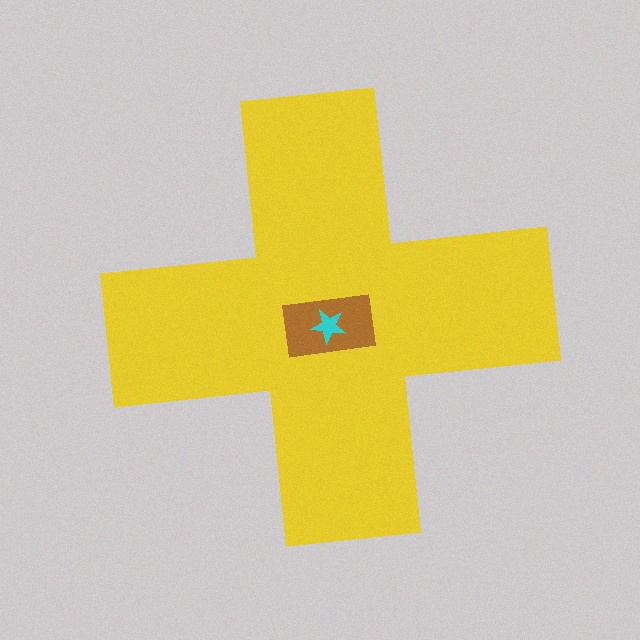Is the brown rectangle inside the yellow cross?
Yes.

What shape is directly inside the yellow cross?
The brown rectangle.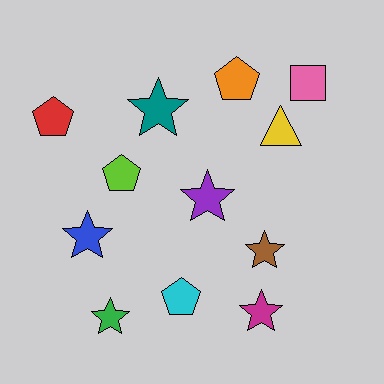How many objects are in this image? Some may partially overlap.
There are 12 objects.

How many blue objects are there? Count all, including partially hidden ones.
There is 1 blue object.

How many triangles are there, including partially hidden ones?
There is 1 triangle.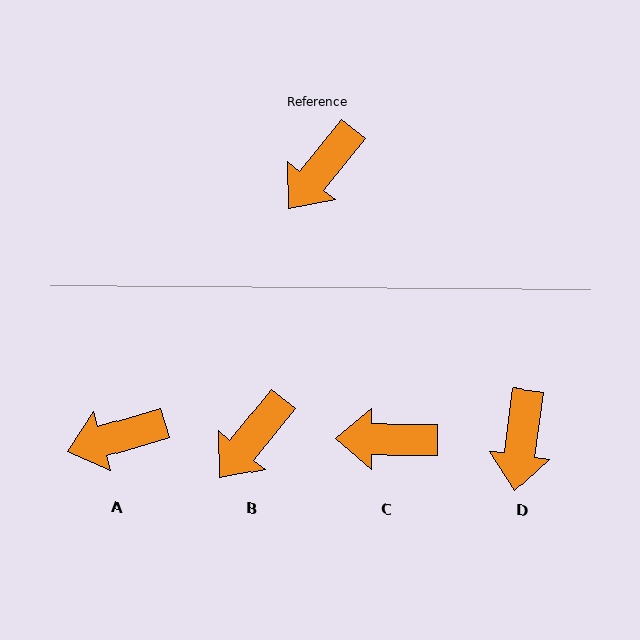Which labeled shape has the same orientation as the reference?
B.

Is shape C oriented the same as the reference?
No, it is off by about 51 degrees.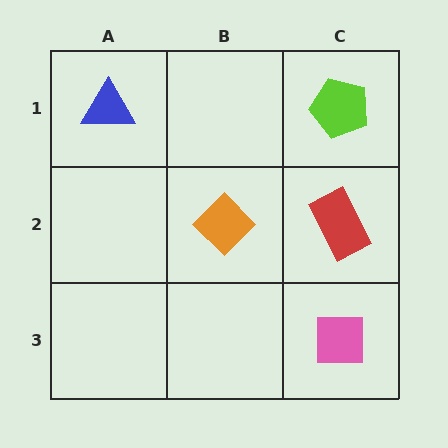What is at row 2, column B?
An orange diamond.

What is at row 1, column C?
A lime pentagon.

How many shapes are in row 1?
2 shapes.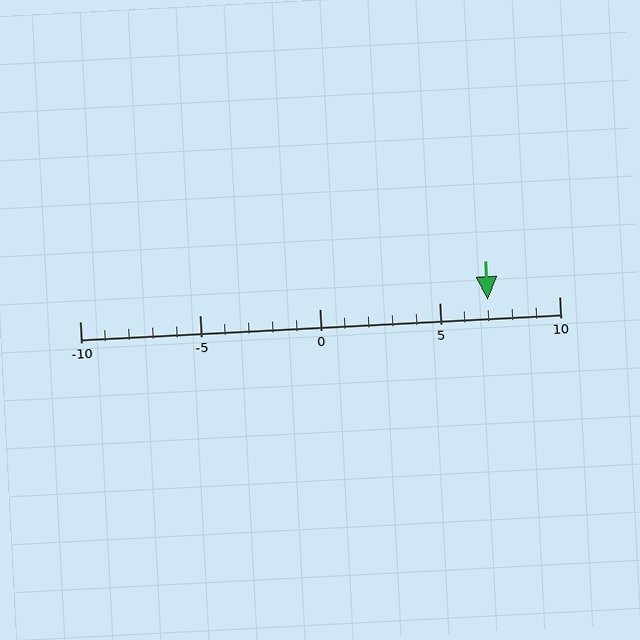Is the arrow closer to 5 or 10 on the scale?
The arrow is closer to 5.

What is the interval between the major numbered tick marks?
The major tick marks are spaced 5 units apart.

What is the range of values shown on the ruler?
The ruler shows values from -10 to 10.